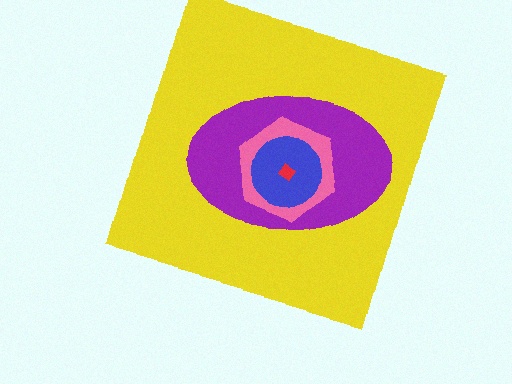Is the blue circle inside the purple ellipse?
Yes.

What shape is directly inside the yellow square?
The purple ellipse.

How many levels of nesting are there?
5.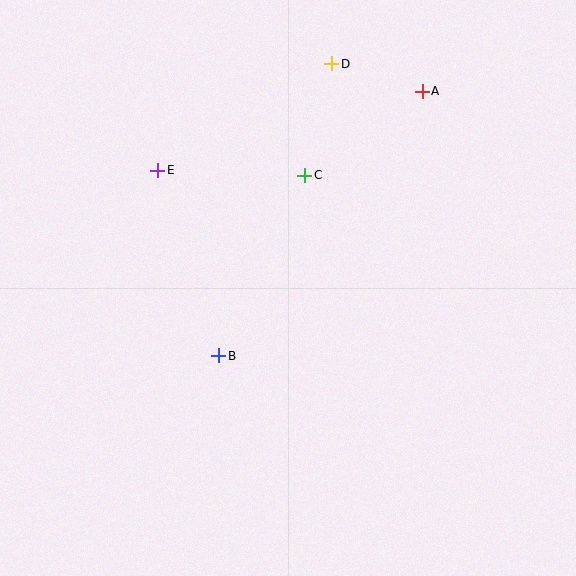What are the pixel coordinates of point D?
Point D is at (331, 64).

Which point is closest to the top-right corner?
Point A is closest to the top-right corner.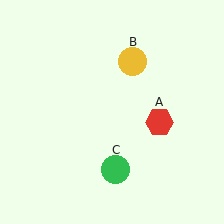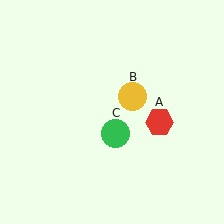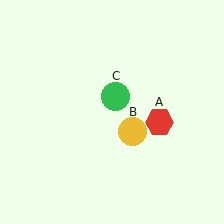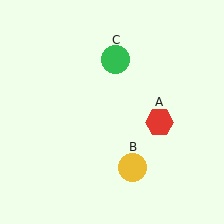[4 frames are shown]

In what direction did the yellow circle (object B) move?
The yellow circle (object B) moved down.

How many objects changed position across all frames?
2 objects changed position: yellow circle (object B), green circle (object C).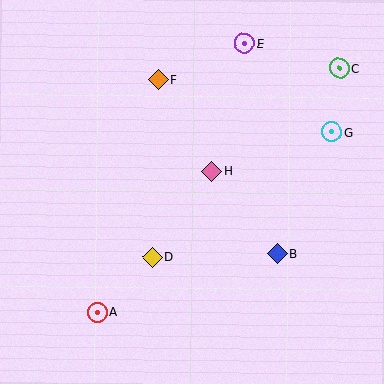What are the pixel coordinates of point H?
Point H is at (212, 172).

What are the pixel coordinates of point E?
Point E is at (244, 43).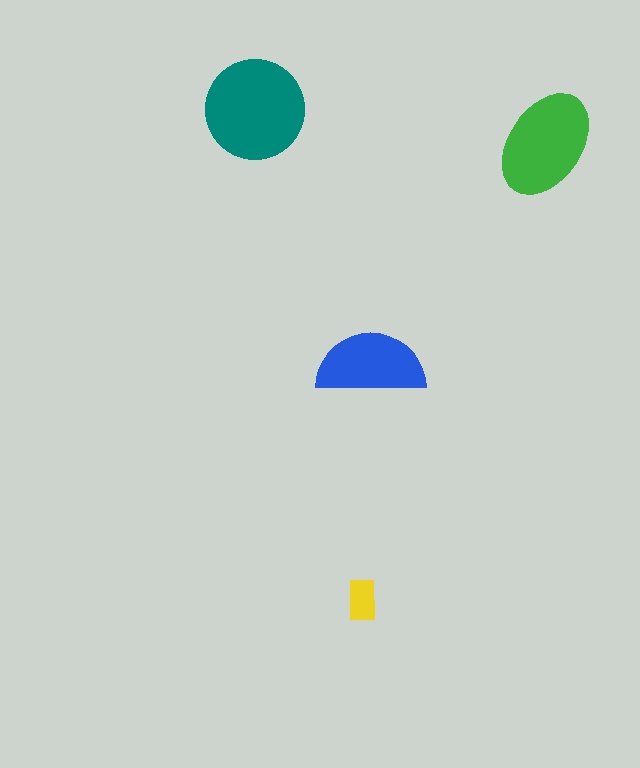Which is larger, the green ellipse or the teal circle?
The teal circle.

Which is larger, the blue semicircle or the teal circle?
The teal circle.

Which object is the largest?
The teal circle.